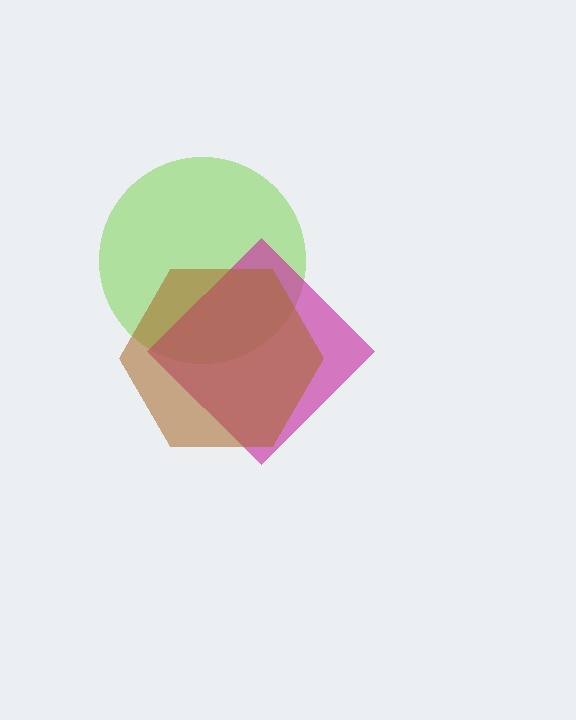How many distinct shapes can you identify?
There are 3 distinct shapes: a lime circle, a magenta diamond, a brown hexagon.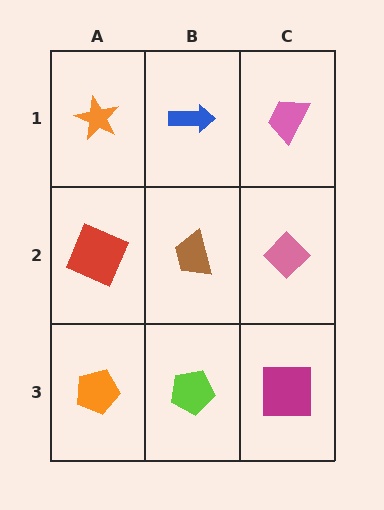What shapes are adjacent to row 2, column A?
An orange star (row 1, column A), an orange pentagon (row 3, column A), a brown trapezoid (row 2, column B).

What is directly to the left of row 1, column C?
A blue arrow.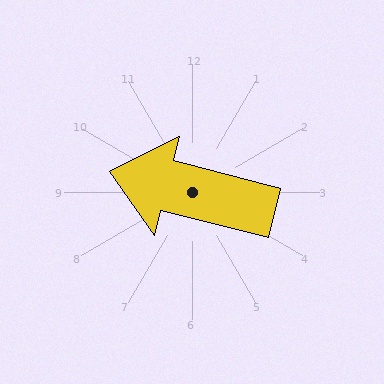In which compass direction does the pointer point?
West.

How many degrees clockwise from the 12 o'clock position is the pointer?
Approximately 284 degrees.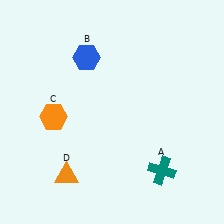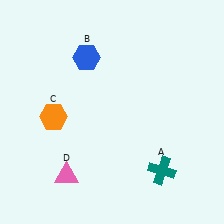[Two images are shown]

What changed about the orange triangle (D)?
In Image 1, D is orange. In Image 2, it changed to pink.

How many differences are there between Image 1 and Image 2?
There is 1 difference between the two images.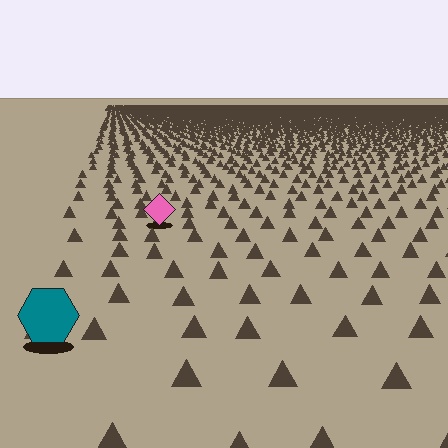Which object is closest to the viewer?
The teal hexagon is closest. The texture marks near it are larger and more spread out.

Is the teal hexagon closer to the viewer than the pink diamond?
Yes. The teal hexagon is closer — you can tell from the texture gradient: the ground texture is coarser near it.